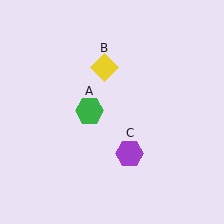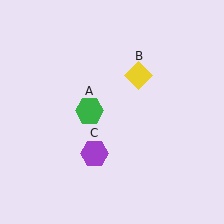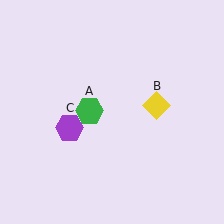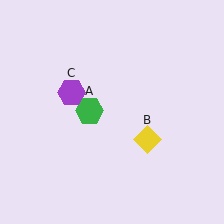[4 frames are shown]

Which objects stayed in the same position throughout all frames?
Green hexagon (object A) remained stationary.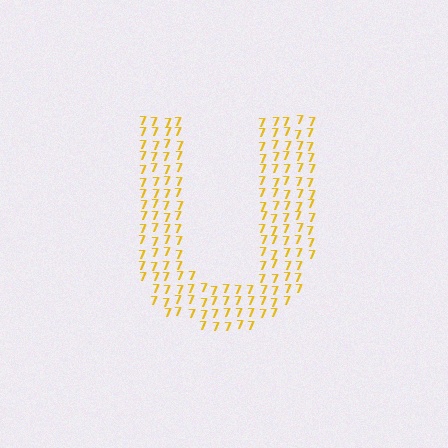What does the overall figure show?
The overall figure shows the letter U.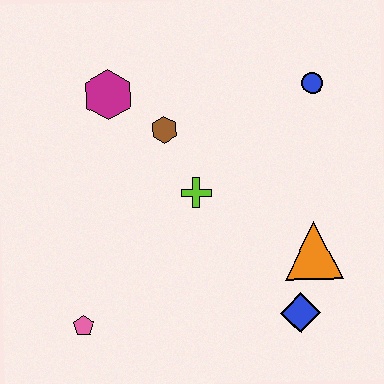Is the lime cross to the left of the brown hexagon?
No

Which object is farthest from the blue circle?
The pink pentagon is farthest from the blue circle.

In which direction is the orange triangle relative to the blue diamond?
The orange triangle is above the blue diamond.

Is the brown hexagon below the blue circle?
Yes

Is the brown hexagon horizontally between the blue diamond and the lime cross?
No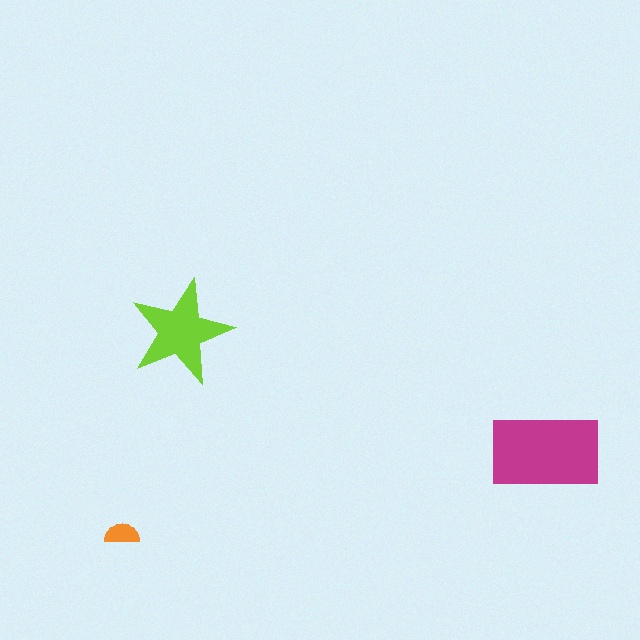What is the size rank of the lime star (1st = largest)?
2nd.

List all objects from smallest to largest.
The orange semicircle, the lime star, the magenta rectangle.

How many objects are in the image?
There are 3 objects in the image.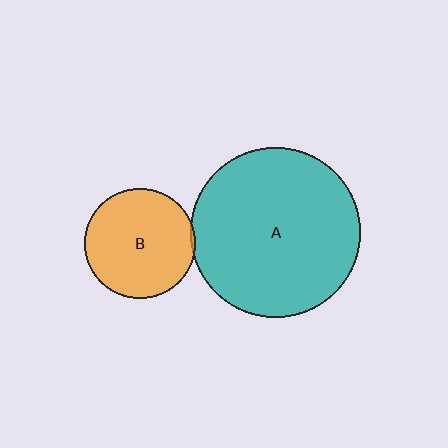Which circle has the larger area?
Circle A (teal).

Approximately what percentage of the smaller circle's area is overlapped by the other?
Approximately 5%.